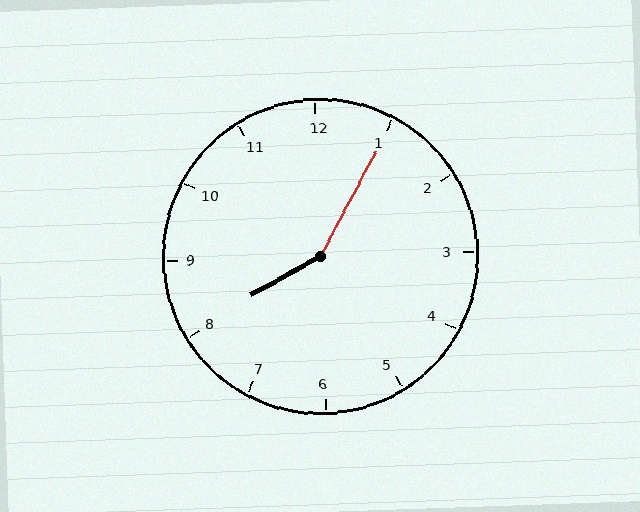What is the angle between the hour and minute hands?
Approximately 148 degrees.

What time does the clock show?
8:05.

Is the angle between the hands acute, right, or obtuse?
It is obtuse.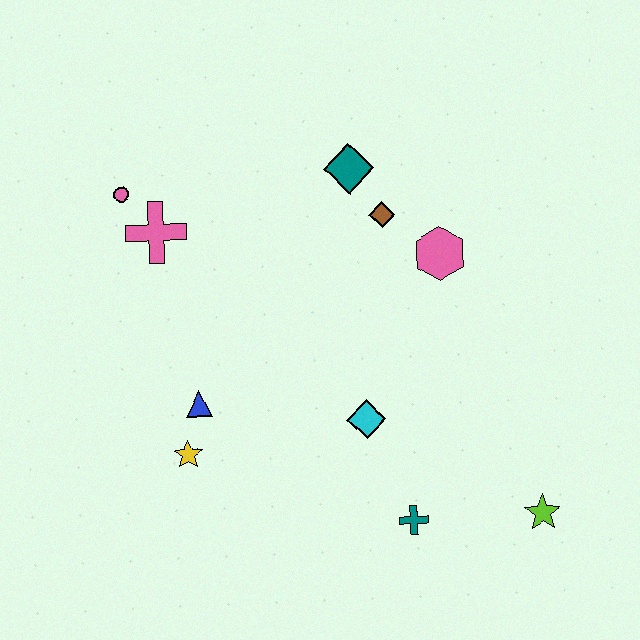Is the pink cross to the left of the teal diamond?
Yes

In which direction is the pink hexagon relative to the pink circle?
The pink hexagon is to the right of the pink circle.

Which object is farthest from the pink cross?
The lime star is farthest from the pink cross.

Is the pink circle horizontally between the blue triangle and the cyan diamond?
No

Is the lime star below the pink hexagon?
Yes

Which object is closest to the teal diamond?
The brown diamond is closest to the teal diamond.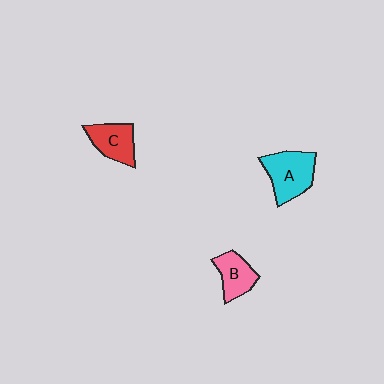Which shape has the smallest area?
Shape B (pink).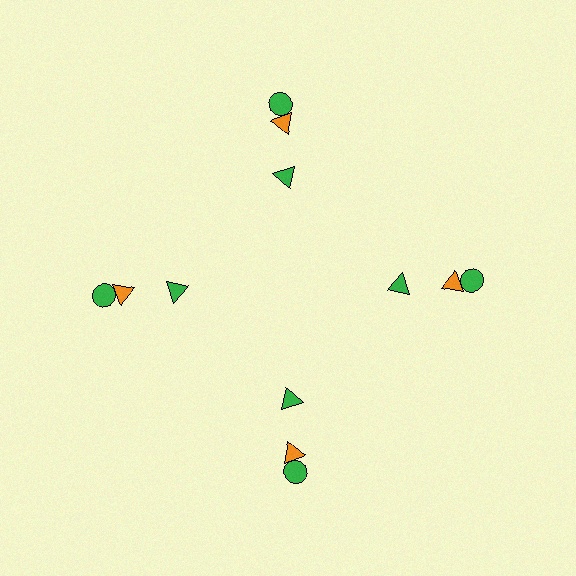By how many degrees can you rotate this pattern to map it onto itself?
The pattern maps onto itself every 90 degrees of rotation.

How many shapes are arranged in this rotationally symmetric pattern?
There are 12 shapes, arranged in 4 groups of 3.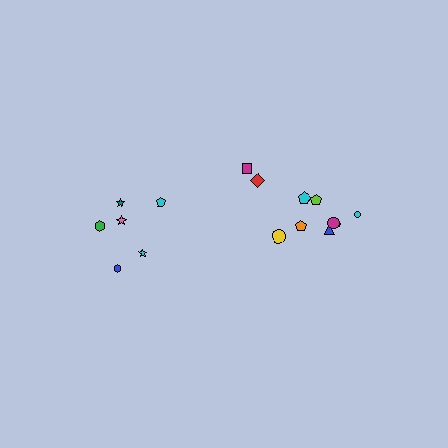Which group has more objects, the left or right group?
The right group.